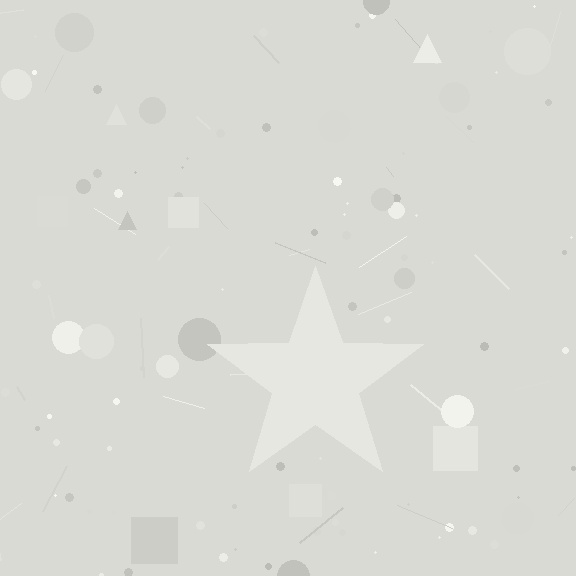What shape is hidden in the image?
A star is hidden in the image.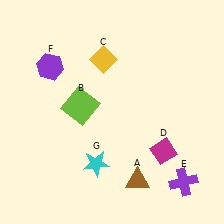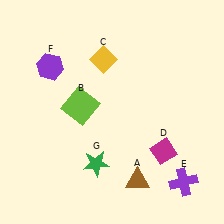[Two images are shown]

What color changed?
The star (G) changed from cyan in Image 1 to green in Image 2.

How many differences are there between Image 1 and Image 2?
There is 1 difference between the two images.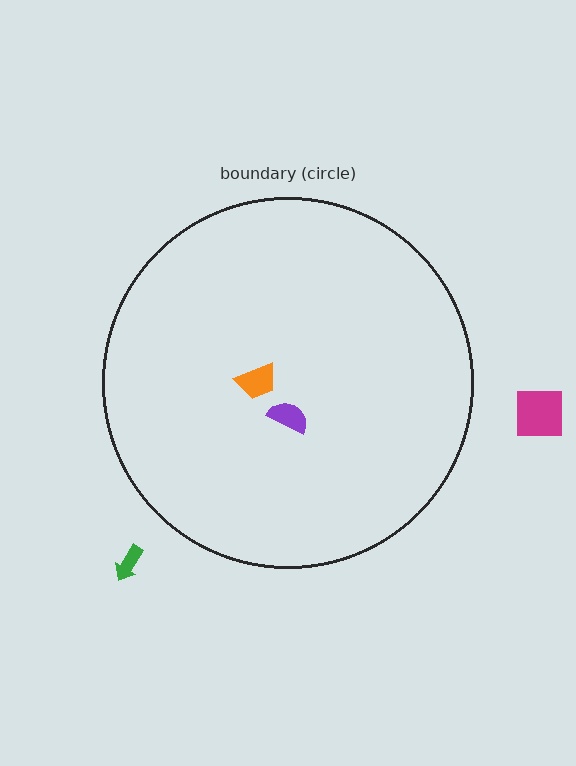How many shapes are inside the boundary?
2 inside, 2 outside.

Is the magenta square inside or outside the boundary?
Outside.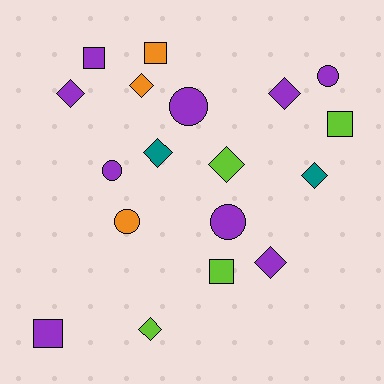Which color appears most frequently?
Purple, with 9 objects.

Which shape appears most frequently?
Diamond, with 8 objects.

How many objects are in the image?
There are 18 objects.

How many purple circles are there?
There are 4 purple circles.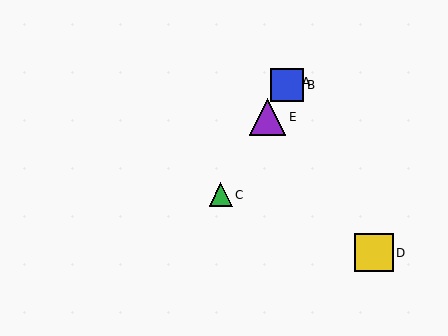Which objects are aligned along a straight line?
Objects A, B, C, E are aligned along a straight line.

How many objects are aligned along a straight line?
4 objects (A, B, C, E) are aligned along a straight line.